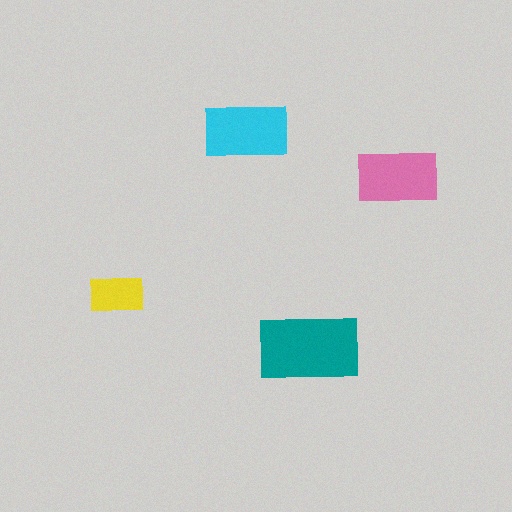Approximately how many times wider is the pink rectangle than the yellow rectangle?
About 1.5 times wider.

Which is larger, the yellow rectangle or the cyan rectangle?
The cyan one.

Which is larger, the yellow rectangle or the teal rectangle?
The teal one.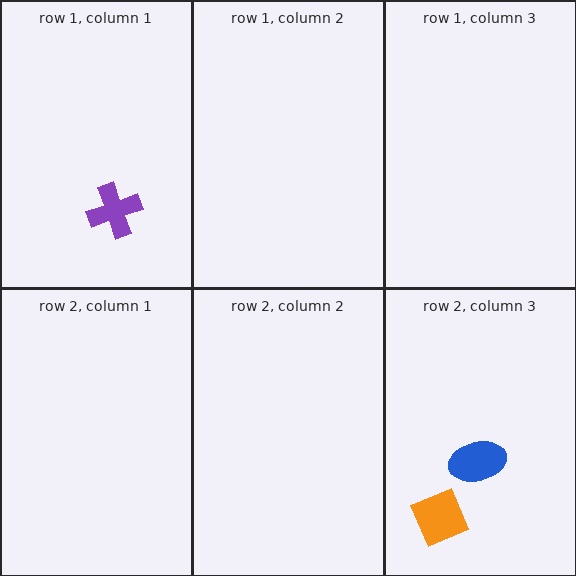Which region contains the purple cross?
The row 1, column 1 region.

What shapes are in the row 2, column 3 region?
The blue ellipse, the orange square.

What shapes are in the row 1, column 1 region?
The purple cross.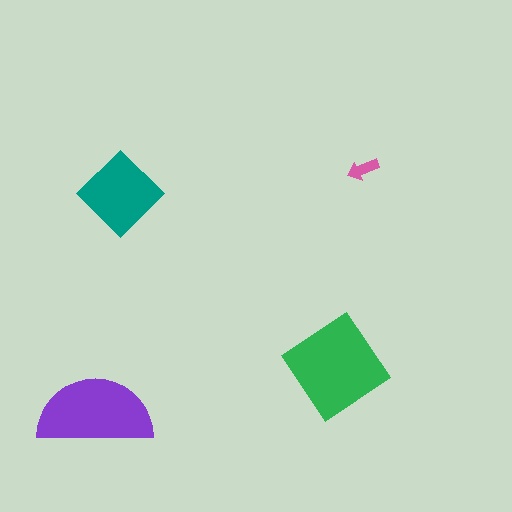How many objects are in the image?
There are 4 objects in the image.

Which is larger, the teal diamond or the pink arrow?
The teal diamond.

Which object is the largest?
The green diamond.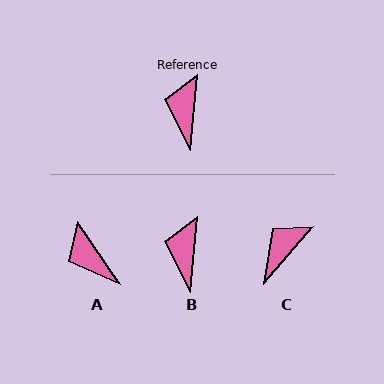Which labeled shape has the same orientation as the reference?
B.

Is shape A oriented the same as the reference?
No, it is off by about 39 degrees.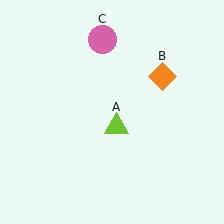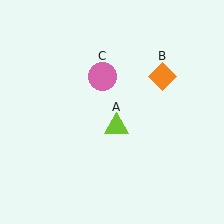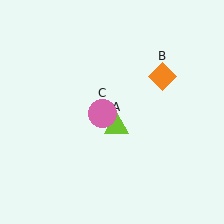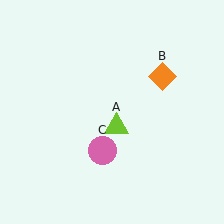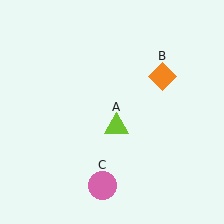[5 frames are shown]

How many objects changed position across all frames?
1 object changed position: pink circle (object C).